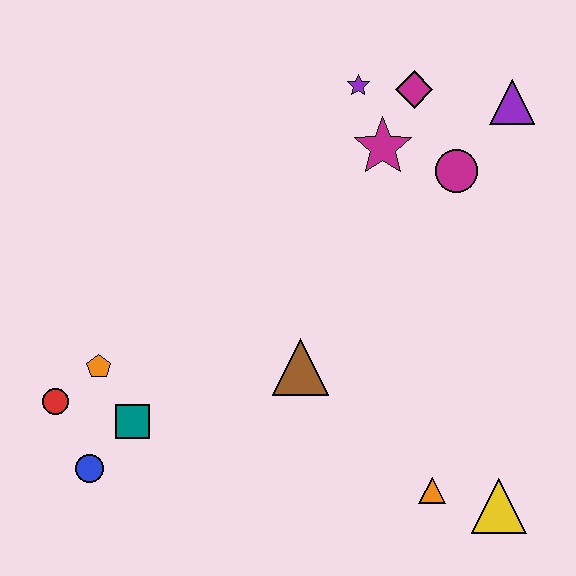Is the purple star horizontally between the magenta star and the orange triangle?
No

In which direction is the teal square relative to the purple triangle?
The teal square is to the left of the purple triangle.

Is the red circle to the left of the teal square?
Yes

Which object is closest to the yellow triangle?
The orange triangle is closest to the yellow triangle.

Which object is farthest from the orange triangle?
The purple star is farthest from the orange triangle.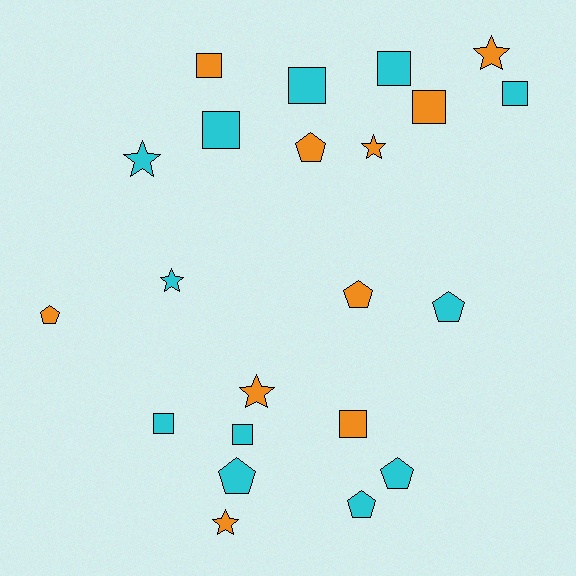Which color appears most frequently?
Cyan, with 12 objects.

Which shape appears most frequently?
Square, with 9 objects.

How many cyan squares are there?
There are 6 cyan squares.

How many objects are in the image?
There are 22 objects.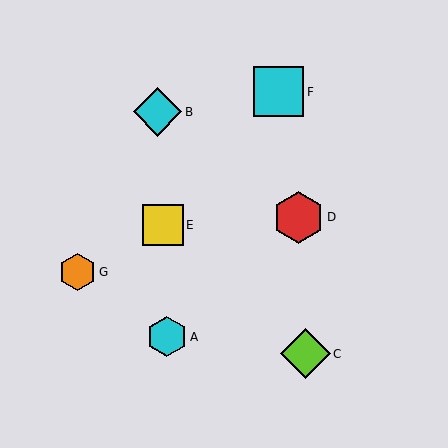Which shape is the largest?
The red hexagon (labeled D) is the largest.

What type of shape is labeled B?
Shape B is a cyan diamond.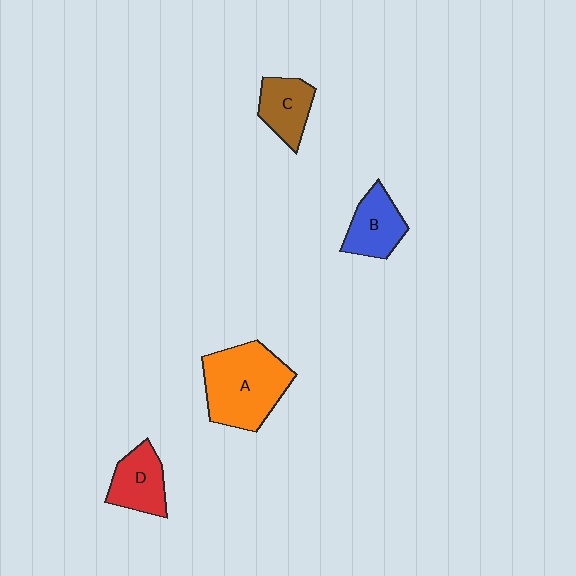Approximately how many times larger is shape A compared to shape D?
Approximately 1.9 times.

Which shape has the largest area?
Shape A (orange).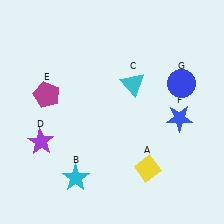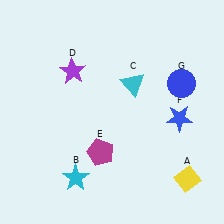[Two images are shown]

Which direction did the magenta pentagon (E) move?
The magenta pentagon (E) moved down.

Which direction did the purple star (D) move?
The purple star (D) moved up.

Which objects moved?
The objects that moved are: the yellow diamond (A), the purple star (D), the magenta pentagon (E).